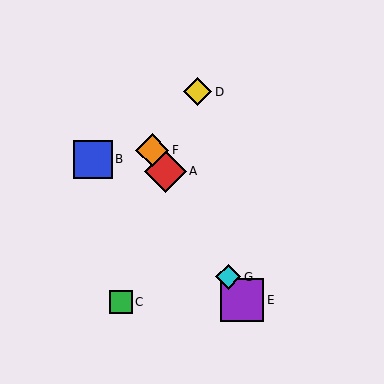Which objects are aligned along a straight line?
Objects A, E, F, G are aligned along a straight line.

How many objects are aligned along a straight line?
4 objects (A, E, F, G) are aligned along a straight line.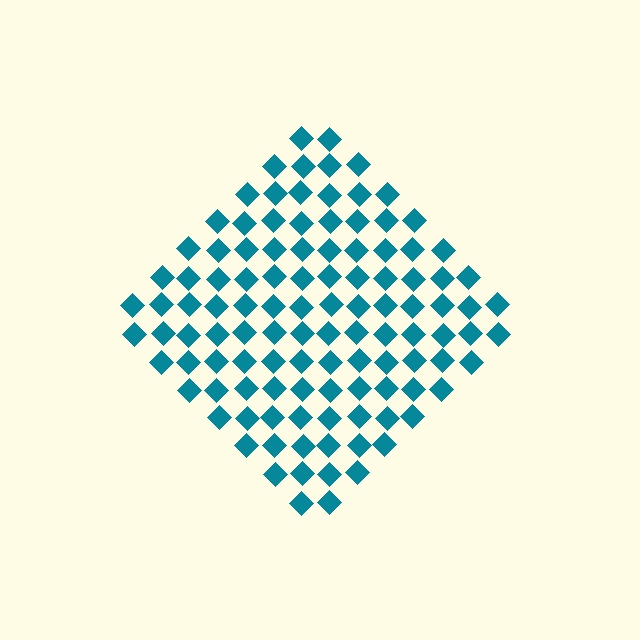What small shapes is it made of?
It is made of small diamonds.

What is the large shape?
The large shape is a diamond.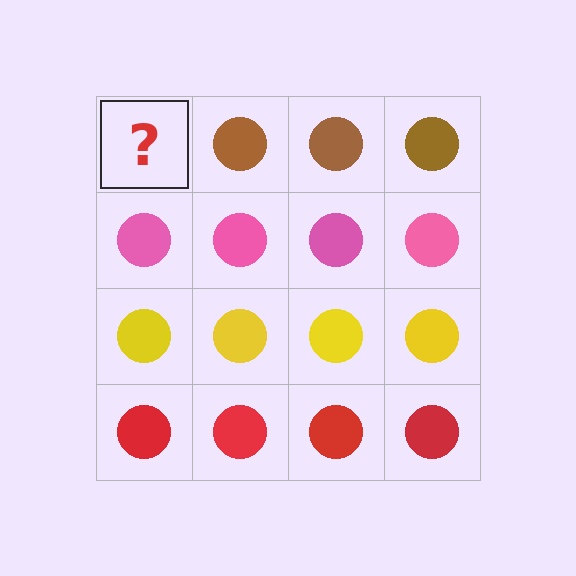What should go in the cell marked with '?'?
The missing cell should contain a brown circle.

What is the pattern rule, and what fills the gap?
The rule is that each row has a consistent color. The gap should be filled with a brown circle.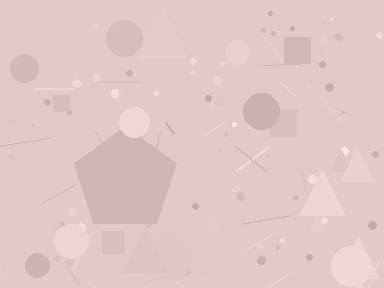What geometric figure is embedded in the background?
A pentagon is embedded in the background.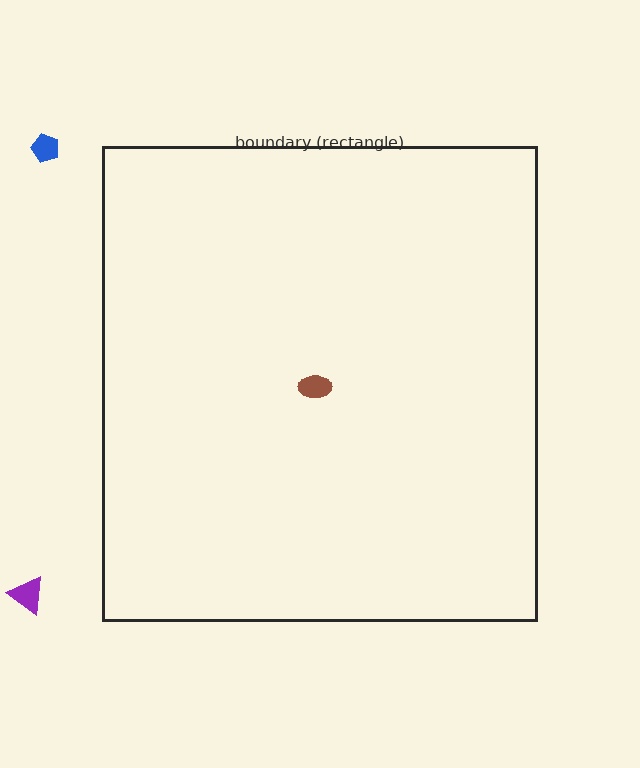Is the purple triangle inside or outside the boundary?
Outside.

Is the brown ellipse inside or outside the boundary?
Inside.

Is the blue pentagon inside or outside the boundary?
Outside.